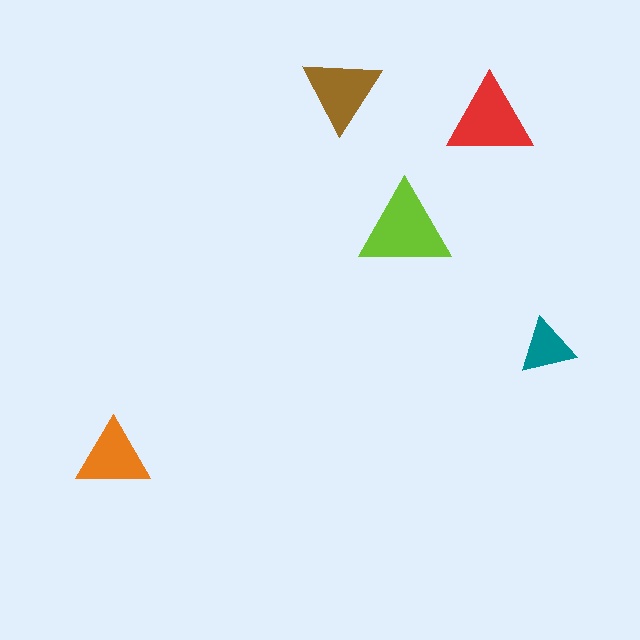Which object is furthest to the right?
The teal triangle is rightmost.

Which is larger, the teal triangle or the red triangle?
The red one.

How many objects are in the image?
There are 5 objects in the image.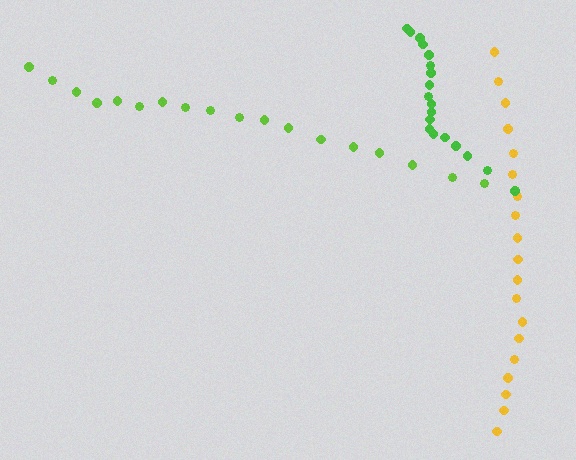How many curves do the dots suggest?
There are 3 distinct paths.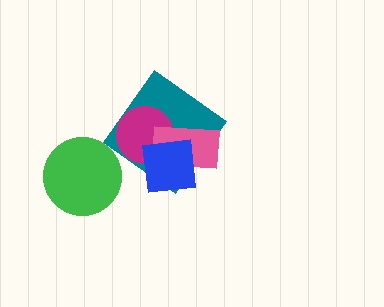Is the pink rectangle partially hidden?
Yes, it is partially covered by another shape.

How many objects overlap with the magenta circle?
3 objects overlap with the magenta circle.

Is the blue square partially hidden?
No, no other shape covers it.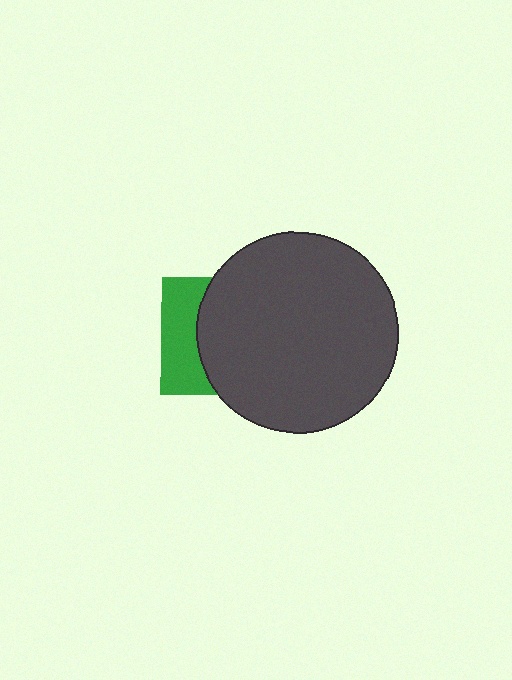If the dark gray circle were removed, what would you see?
You would see the complete green square.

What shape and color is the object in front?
The object in front is a dark gray circle.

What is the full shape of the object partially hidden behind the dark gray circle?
The partially hidden object is a green square.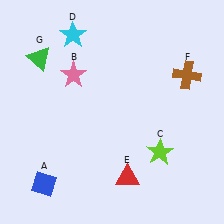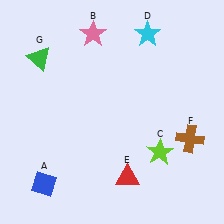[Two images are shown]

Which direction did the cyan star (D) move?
The cyan star (D) moved right.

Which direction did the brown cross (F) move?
The brown cross (F) moved down.